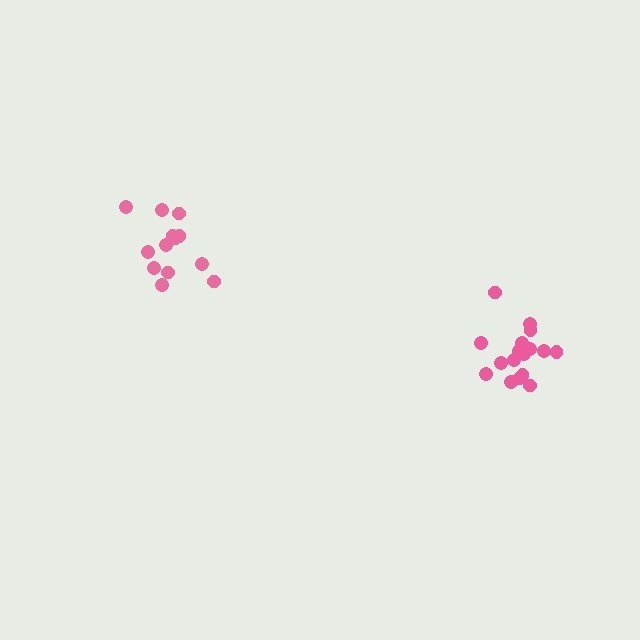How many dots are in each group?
Group 1: 13 dots, Group 2: 17 dots (30 total).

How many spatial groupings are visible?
There are 2 spatial groupings.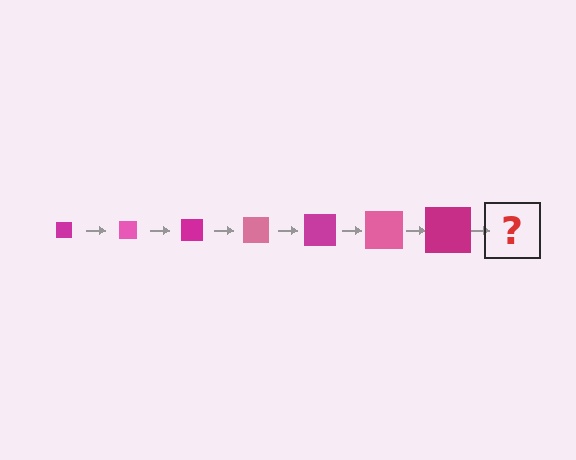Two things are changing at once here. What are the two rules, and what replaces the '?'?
The two rules are that the square grows larger each step and the color cycles through magenta and pink. The '?' should be a pink square, larger than the previous one.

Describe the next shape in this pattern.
It should be a pink square, larger than the previous one.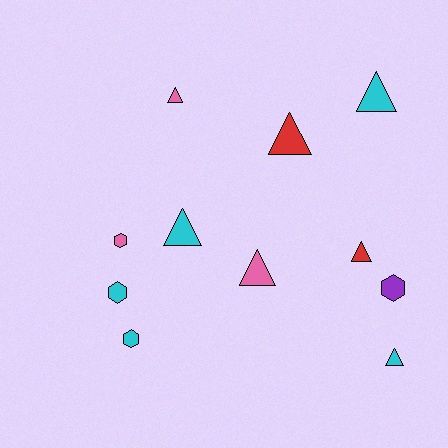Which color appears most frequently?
Cyan, with 5 objects.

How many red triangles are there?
There are 2 red triangles.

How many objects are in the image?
There are 11 objects.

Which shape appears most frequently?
Triangle, with 7 objects.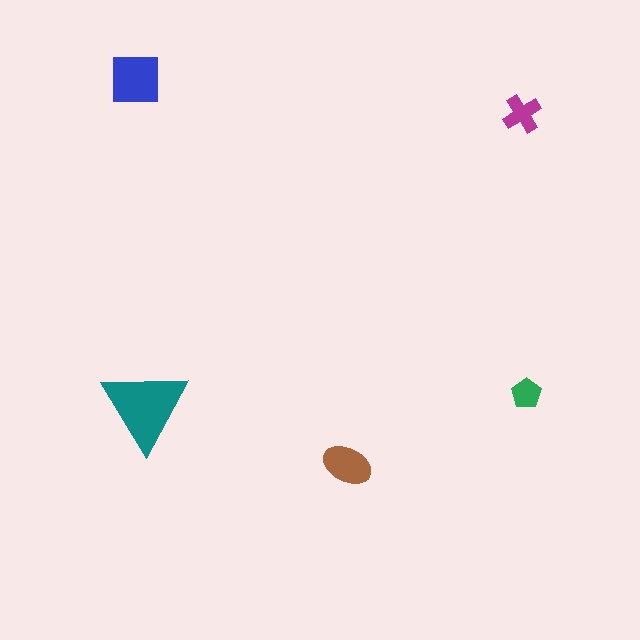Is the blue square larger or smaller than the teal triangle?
Smaller.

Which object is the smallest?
The green pentagon.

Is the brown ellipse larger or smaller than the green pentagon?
Larger.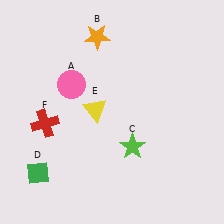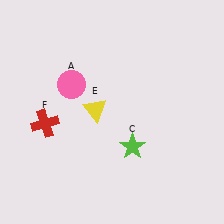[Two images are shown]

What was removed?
The orange star (B), the green diamond (D) were removed in Image 2.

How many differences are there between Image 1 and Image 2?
There are 2 differences between the two images.